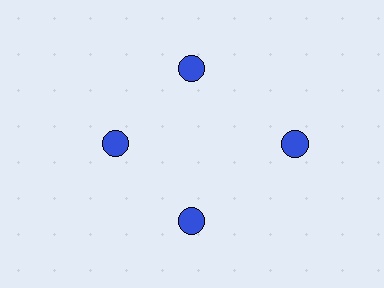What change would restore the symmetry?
The symmetry would be restored by moving it inward, back onto the ring so that all 4 circles sit at equal angles and equal distance from the center.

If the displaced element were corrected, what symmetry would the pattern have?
It would have 4-fold rotational symmetry — the pattern would map onto itself every 90 degrees.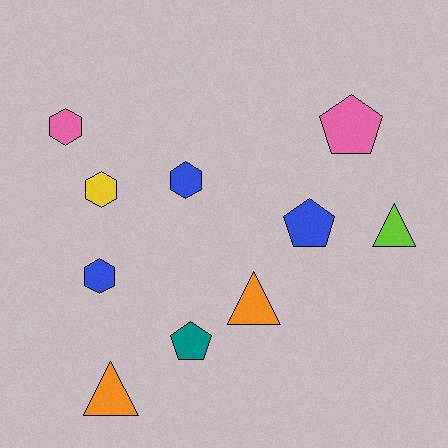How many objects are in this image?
There are 10 objects.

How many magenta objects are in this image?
There are no magenta objects.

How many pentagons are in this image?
There are 3 pentagons.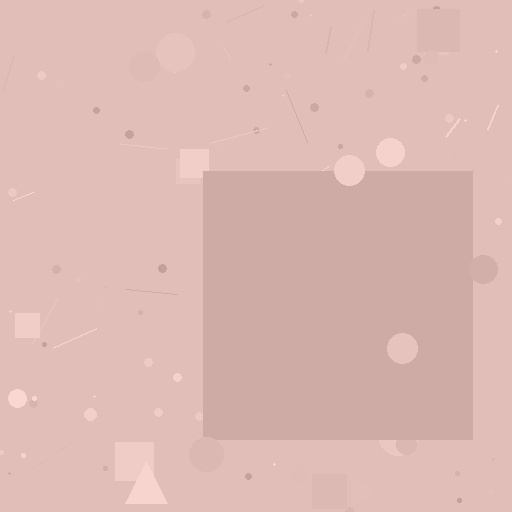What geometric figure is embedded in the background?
A square is embedded in the background.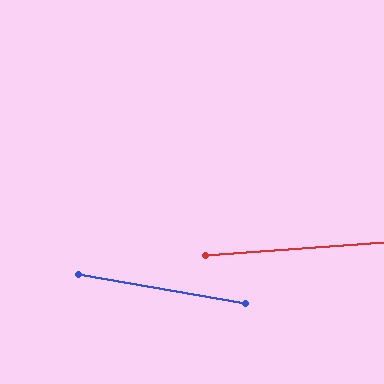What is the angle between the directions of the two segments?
Approximately 14 degrees.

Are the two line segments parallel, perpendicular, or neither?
Neither parallel nor perpendicular — they differ by about 14°.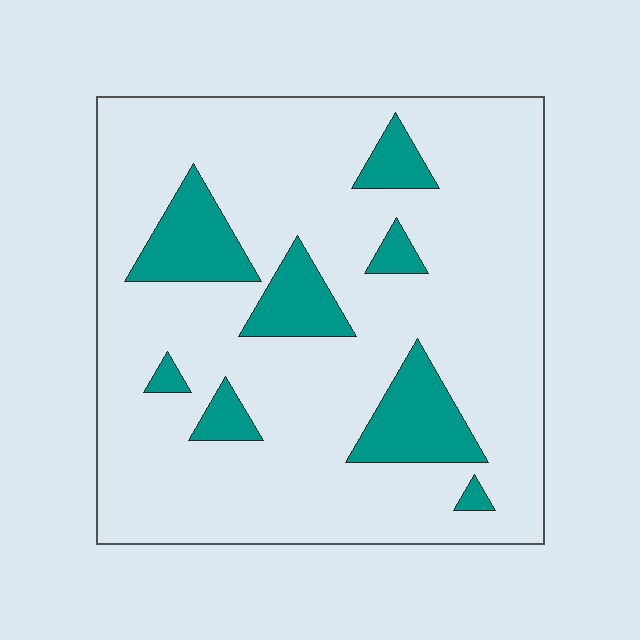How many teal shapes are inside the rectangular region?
8.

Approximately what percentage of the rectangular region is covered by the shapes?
Approximately 15%.